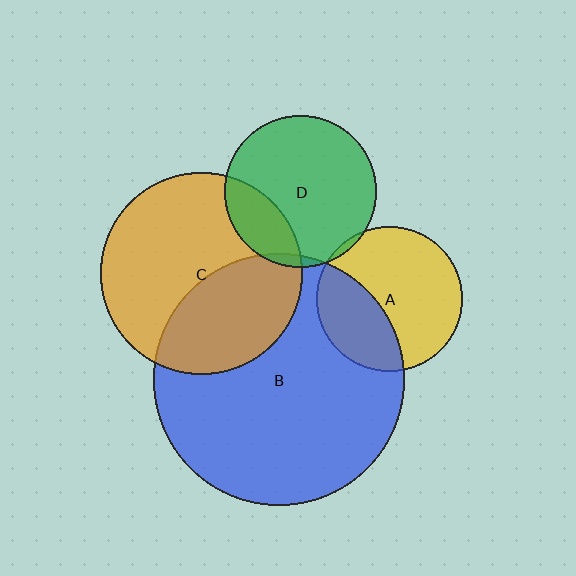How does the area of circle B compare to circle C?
Approximately 1.6 times.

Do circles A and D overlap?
Yes.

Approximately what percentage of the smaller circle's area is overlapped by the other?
Approximately 5%.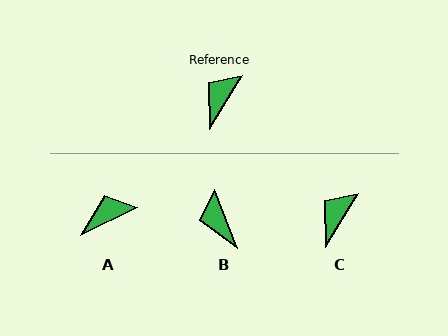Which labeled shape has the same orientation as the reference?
C.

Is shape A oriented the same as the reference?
No, it is off by about 31 degrees.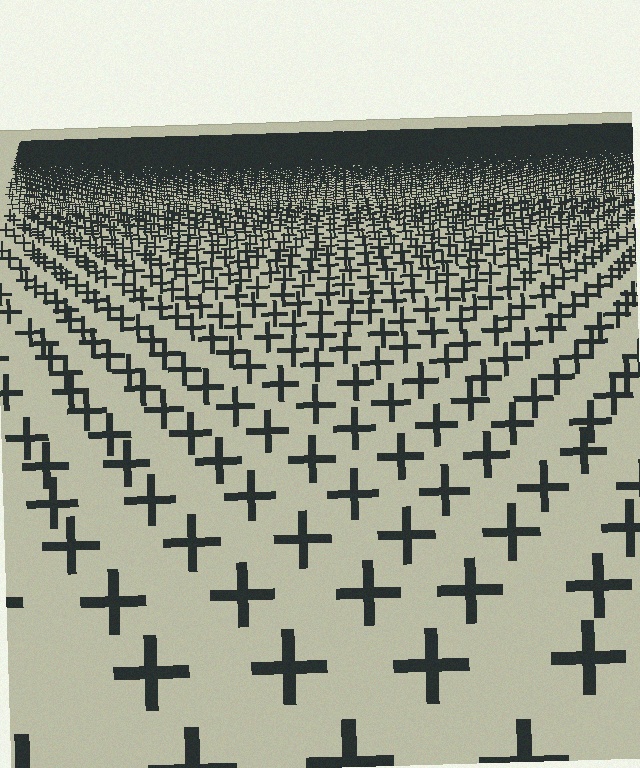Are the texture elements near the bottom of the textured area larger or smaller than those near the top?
Larger. Near the bottom, elements are closer to the viewer and appear at a bigger on-screen size.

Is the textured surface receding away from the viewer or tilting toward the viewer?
The surface is receding away from the viewer. Texture elements get smaller and denser toward the top.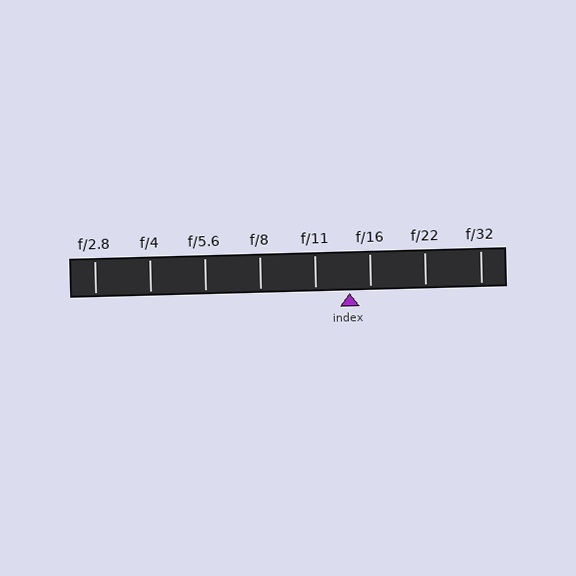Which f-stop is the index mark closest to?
The index mark is closest to f/16.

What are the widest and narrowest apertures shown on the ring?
The widest aperture shown is f/2.8 and the narrowest is f/32.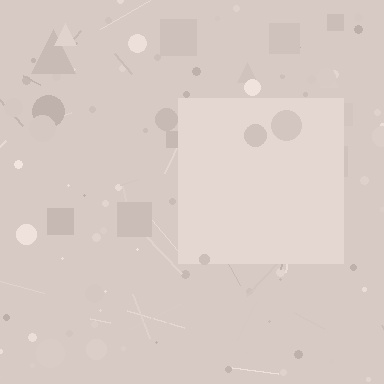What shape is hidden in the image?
A square is hidden in the image.